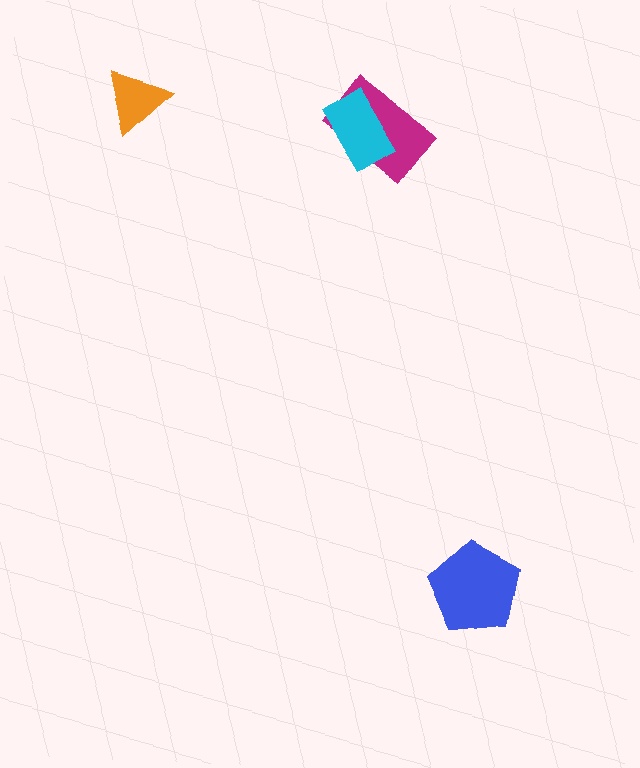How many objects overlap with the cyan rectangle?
1 object overlaps with the cyan rectangle.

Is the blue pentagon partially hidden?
No, no other shape covers it.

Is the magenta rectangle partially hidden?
Yes, it is partially covered by another shape.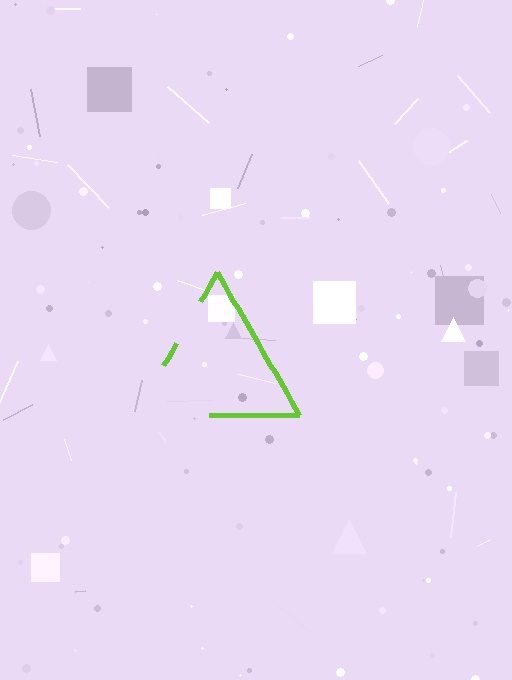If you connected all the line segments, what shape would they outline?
They would outline a triangle.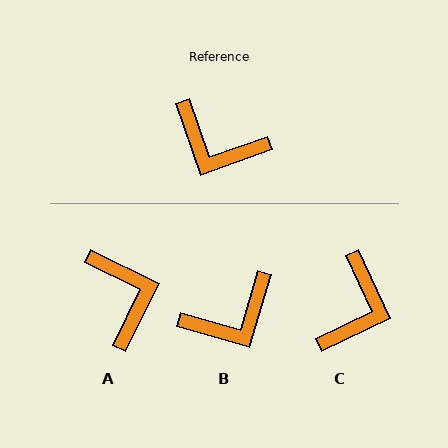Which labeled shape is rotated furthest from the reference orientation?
A, about 135 degrees away.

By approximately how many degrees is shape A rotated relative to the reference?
Approximately 135 degrees counter-clockwise.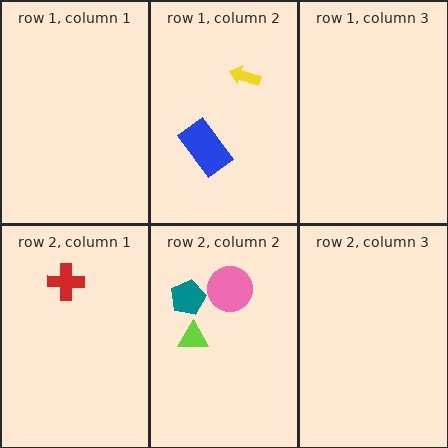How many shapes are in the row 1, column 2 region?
2.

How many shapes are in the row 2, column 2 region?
3.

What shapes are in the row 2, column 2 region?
The pink circle, the lime triangle, the teal pentagon.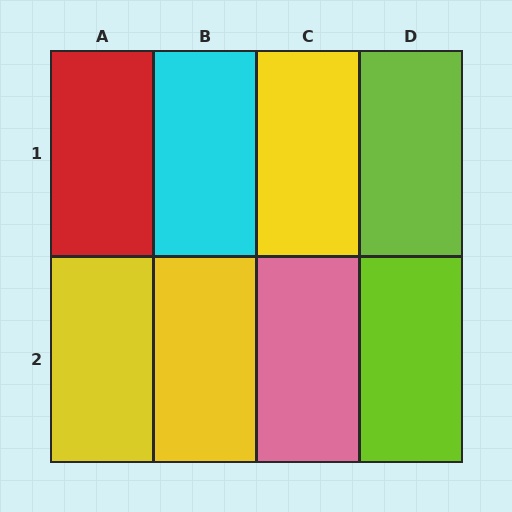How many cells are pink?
1 cell is pink.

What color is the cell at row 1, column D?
Lime.